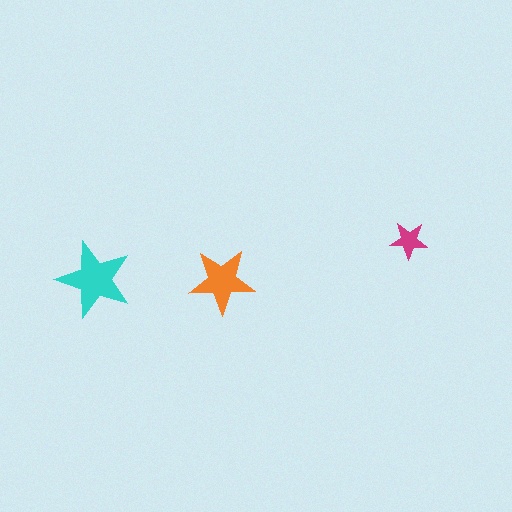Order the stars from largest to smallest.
the cyan one, the orange one, the magenta one.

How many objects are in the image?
There are 3 objects in the image.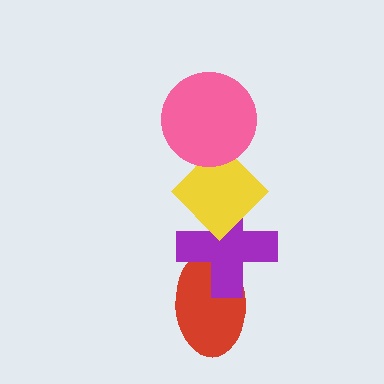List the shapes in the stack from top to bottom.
From top to bottom: the pink circle, the yellow diamond, the purple cross, the red ellipse.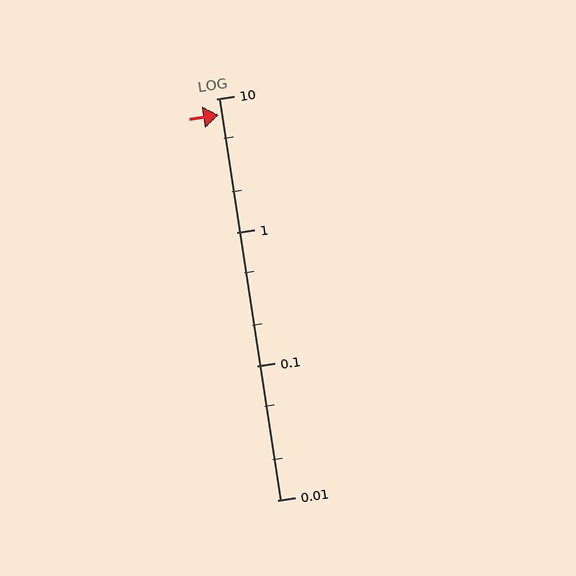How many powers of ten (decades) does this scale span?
The scale spans 3 decades, from 0.01 to 10.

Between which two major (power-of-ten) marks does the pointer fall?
The pointer is between 1 and 10.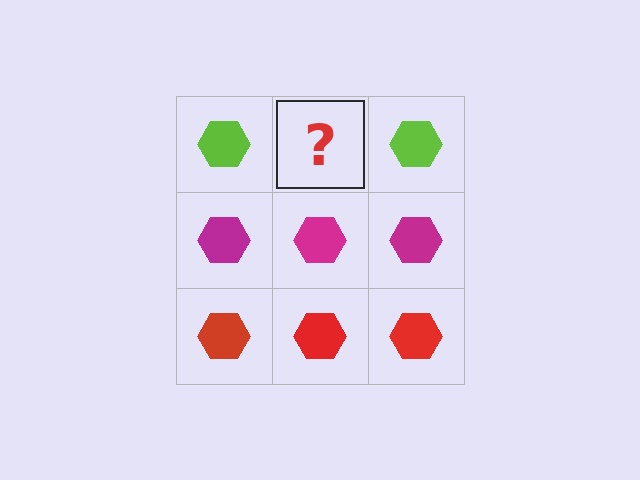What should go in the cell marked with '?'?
The missing cell should contain a lime hexagon.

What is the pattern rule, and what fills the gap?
The rule is that each row has a consistent color. The gap should be filled with a lime hexagon.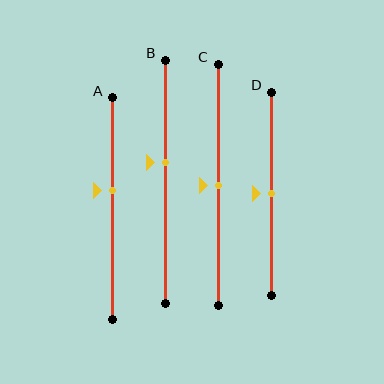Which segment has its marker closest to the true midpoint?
Segment C has its marker closest to the true midpoint.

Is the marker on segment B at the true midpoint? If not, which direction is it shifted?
No, the marker on segment B is shifted upward by about 8% of the segment length.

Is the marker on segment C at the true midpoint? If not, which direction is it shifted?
Yes, the marker on segment C is at the true midpoint.